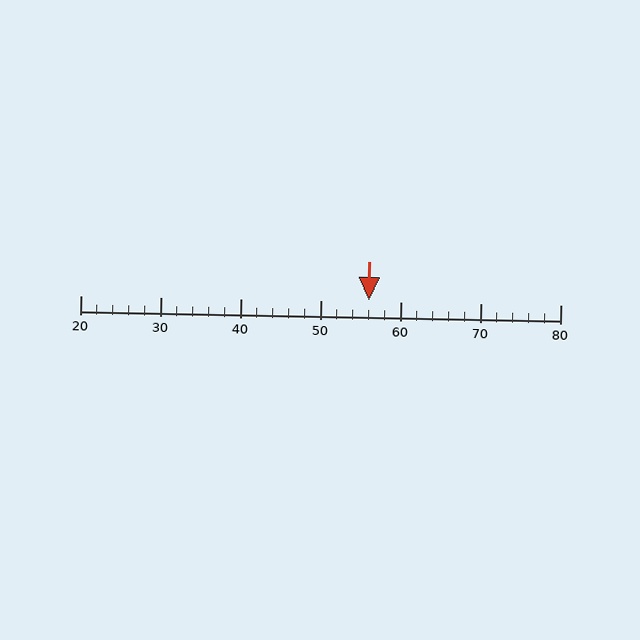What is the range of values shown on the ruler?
The ruler shows values from 20 to 80.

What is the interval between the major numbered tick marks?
The major tick marks are spaced 10 units apart.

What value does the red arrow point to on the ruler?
The red arrow points to approximately 56.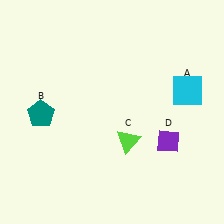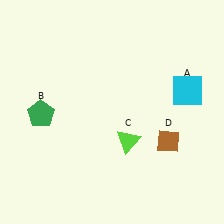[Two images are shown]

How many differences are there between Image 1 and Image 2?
There are 2 differences between the two images.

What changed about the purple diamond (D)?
In Image 1, D is purple. In Image 2, it changed to brown.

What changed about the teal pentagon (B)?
In Image 1, B is teal. In Image 2, it changed to green.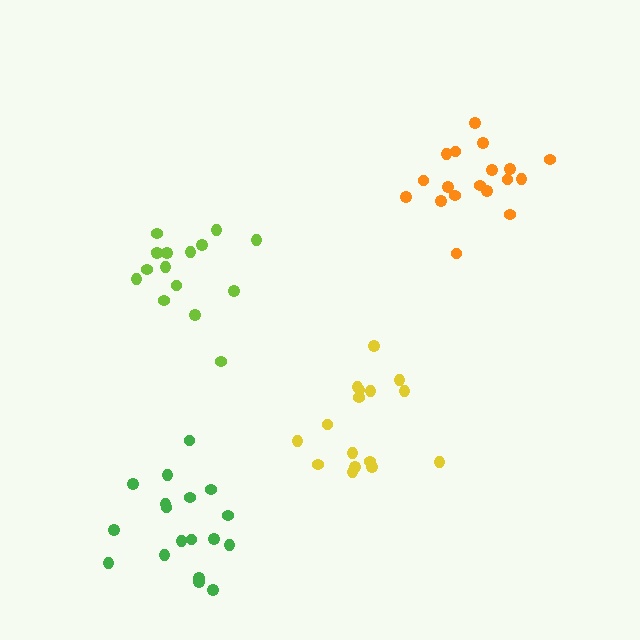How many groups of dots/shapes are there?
There are 4 groups.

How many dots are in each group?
Group 1: 18 dots, Group 2: 18 dots, Group 3: 16 dots, Group 4: 16 dots (68 total).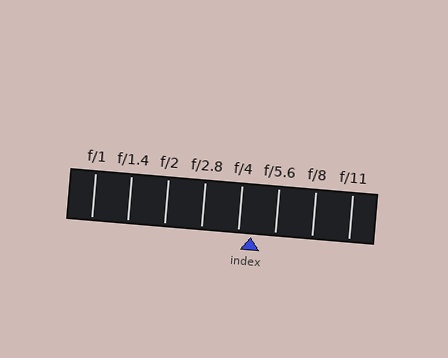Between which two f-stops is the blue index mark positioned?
The index mark is between f/4 and f/5.6.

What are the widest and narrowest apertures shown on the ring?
The widest aperture shown is f/1 and the narrowest is f/11.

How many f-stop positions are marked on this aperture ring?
There are 8 f-stop positions marked.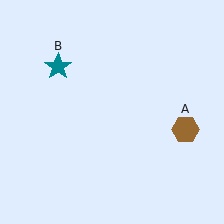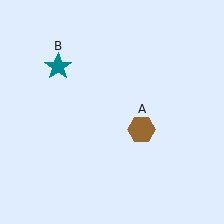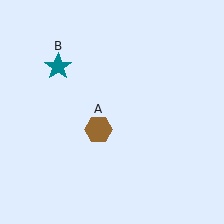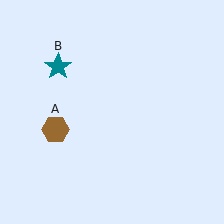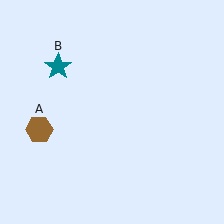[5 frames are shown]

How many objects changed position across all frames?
1 object changed position: brown hexagon (object A).